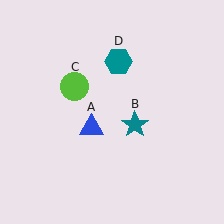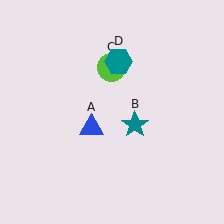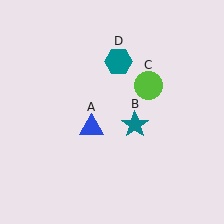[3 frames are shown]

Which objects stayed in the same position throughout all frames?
Blue triangle (object A) and teal star (object B) and teal hexagon (object D) remained stationary.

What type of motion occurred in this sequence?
The lime circle (object C) rotated clockwise around the center of the scene.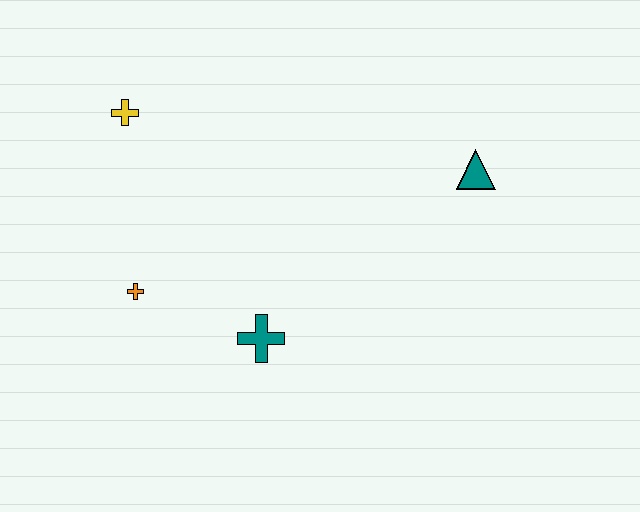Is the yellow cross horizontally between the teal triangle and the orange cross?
No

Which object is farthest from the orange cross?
The teal triangle is farthest from the orange cross.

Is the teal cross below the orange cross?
Yes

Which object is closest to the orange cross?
The teal cross is closest to the orange cross.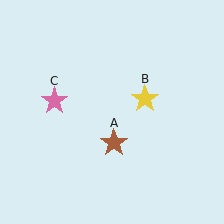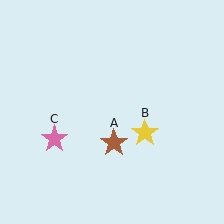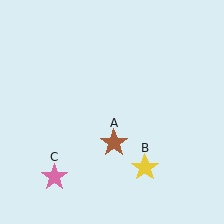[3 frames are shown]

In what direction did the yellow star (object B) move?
The yellow star (object B) moved down.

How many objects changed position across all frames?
2 objects changed position: yellow star (object B), pink star (object C).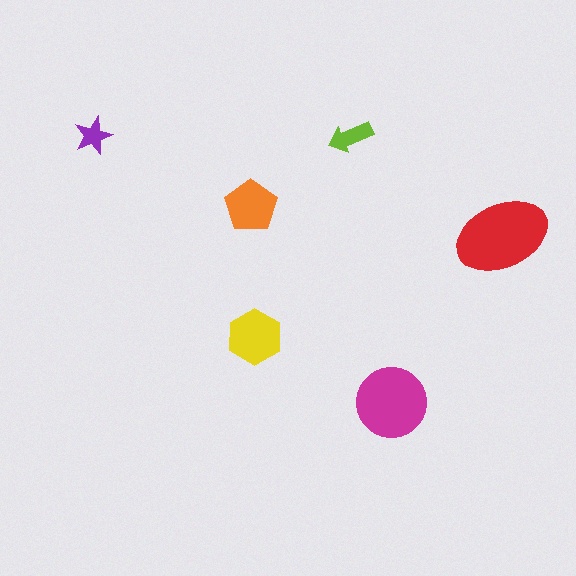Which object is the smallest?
The purple star.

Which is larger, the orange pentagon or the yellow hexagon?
The yellow hexagon.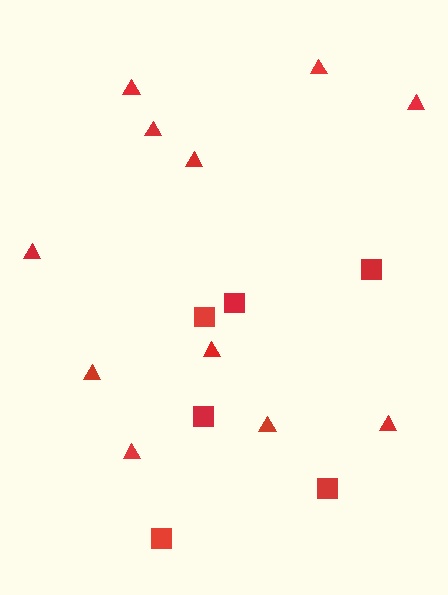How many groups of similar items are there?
There are 2 groups: one group of triangles (11) and one group of squares (6).